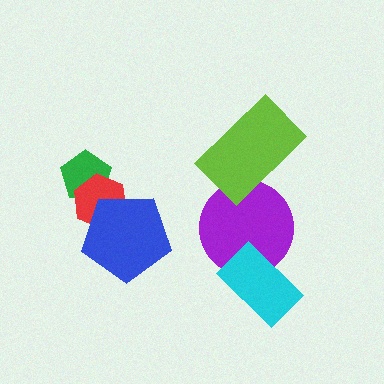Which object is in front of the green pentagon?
The red hexagon is in front of the green pentagon.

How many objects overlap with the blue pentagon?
1 object overlaps with the blue pentagon.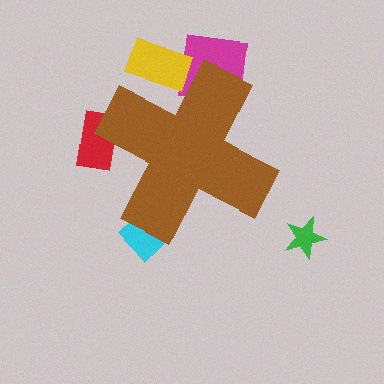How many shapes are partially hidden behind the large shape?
4 shapes are partially hidden.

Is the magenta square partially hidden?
Yes, the magenta square is partially hidden behind the brown cross.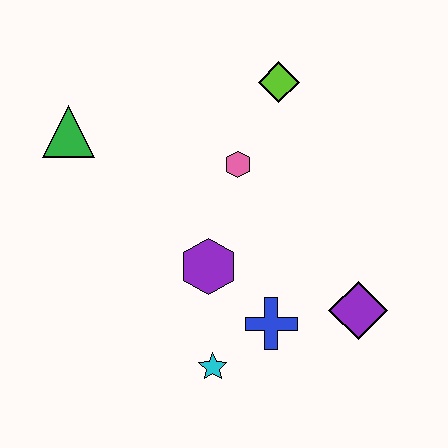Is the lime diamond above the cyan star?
Yes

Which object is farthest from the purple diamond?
The green triangle is farthest from the purple diamond.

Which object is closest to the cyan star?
The blue cross is closest to the cyan star.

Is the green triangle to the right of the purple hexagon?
No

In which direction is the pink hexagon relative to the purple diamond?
The pink hexagon is above the purple diamond.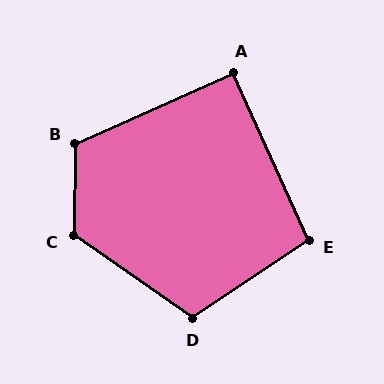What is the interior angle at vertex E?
Approximately 100 degrees (obtuse).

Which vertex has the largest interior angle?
C, at approximately 124 degrees.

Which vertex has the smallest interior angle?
A, at approximately 90 degrees.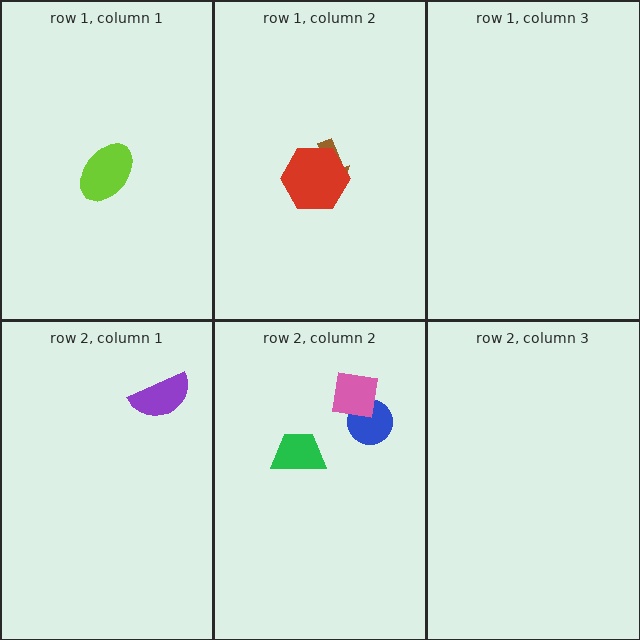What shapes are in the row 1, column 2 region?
The brown arrow, the red hexagon.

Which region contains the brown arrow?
The row 1, column 2 region.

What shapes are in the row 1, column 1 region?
The lime ellipse.